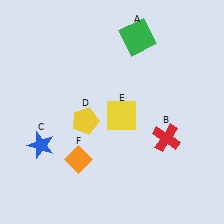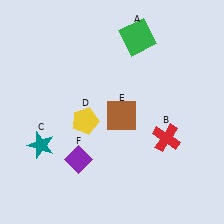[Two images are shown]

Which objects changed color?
C changed from blue to teal. E changed from yellow to brown. F changed from orange to purple.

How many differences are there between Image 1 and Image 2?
There are 3 differences between the two images.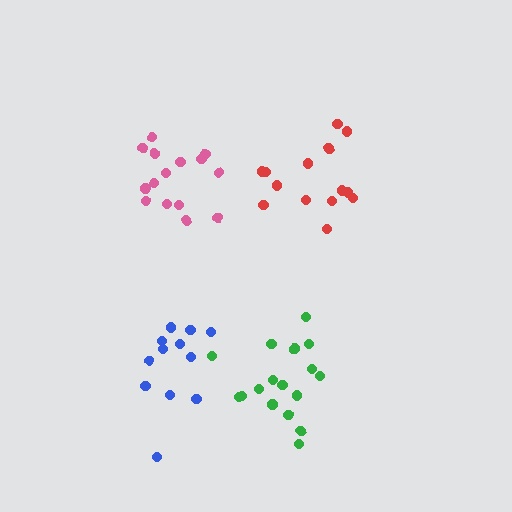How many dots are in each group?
Group 1: 12 dots, Group 2: 15 dots, Group 3: 17 dots, Group 4: 14 dots (58 total).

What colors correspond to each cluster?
The clusters are colored: blue, pink, green, red.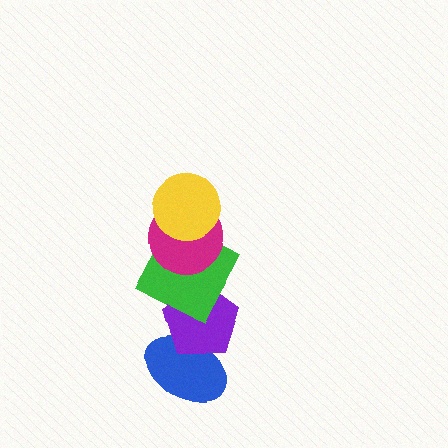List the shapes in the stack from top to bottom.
From top to bottom: the yellow circle, the magenta circle, the green square, the purple pentagon, the blue ellipse.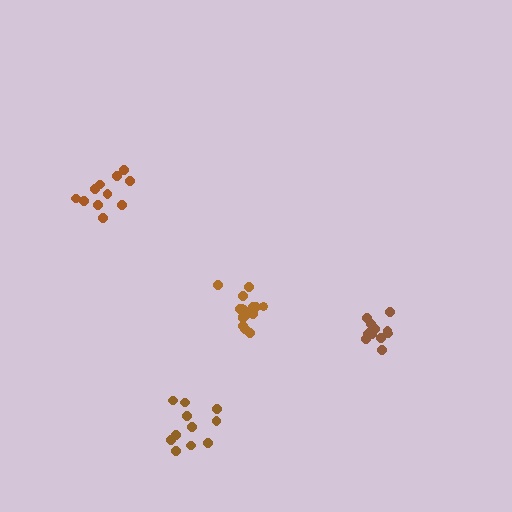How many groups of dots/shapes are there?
There are 4 groups.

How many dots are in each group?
Group 1: 16 dots, Group 2: 11 dots, Group 3: 13 dots, Group 4: 11 dots (51 total).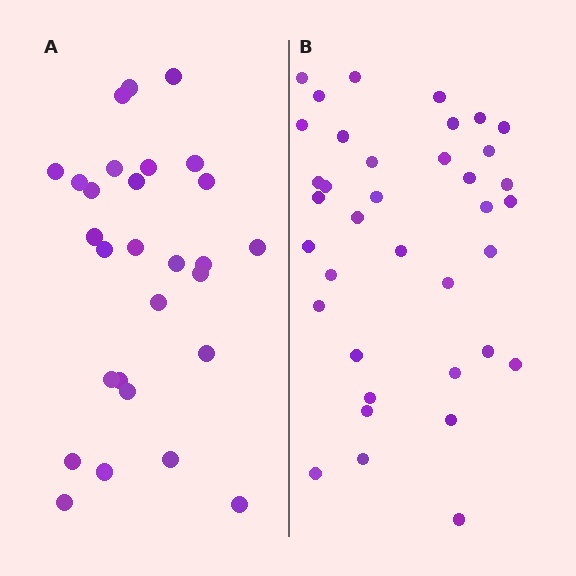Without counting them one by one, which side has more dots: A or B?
Region B (the right region) has more dots.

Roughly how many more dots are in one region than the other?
Region B has roughly 8 or so more dots than region A.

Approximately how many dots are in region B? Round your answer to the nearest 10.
About 40 dots. (The exact count is 37, which rounds to 40.)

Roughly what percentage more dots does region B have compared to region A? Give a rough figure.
About 30% more.